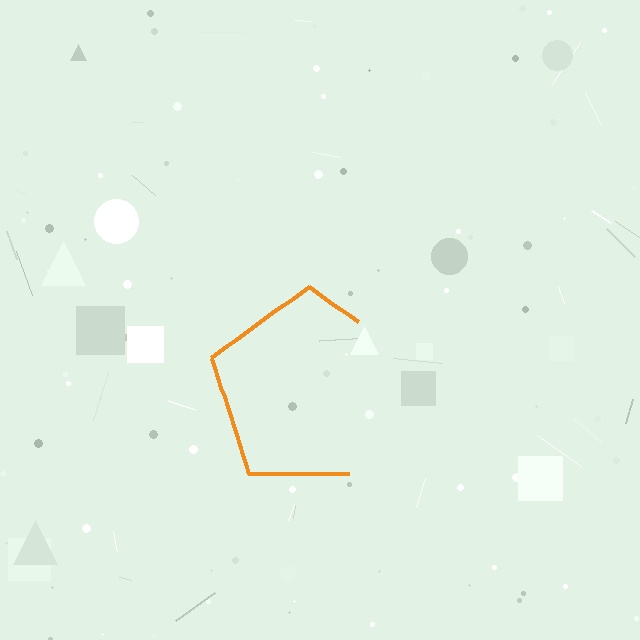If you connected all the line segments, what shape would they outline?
They would outline a pentagon.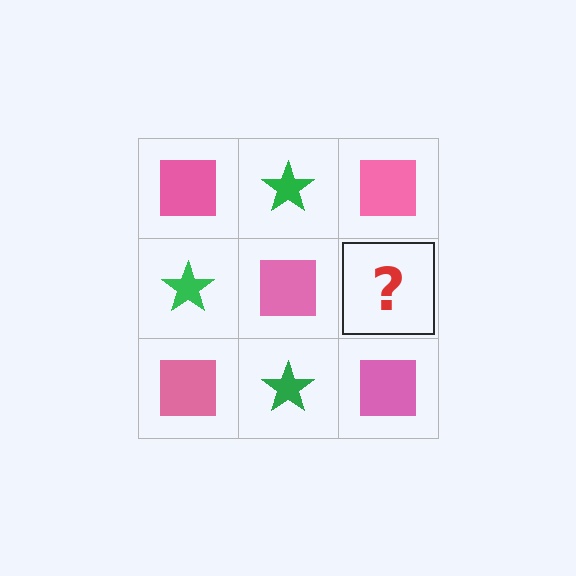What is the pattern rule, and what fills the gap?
The rule is that it alternates pink square and green star in a checkerboard pattern. The gap should be filled with a green star.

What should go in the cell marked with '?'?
The missing cell should contain a green star.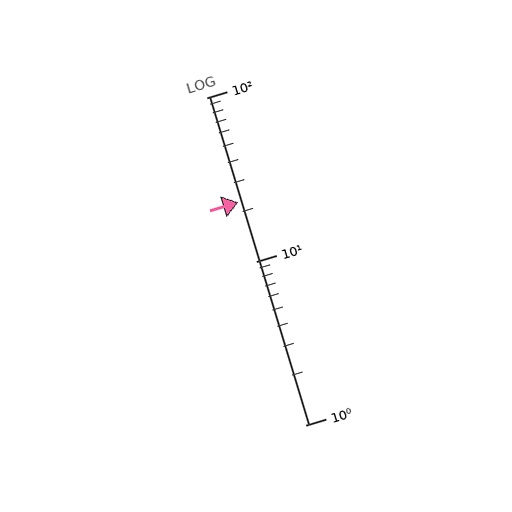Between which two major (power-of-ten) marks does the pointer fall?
The pointer is between 10 and 100.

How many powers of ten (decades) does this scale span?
The scale spans 2 decades, from 1 to 100.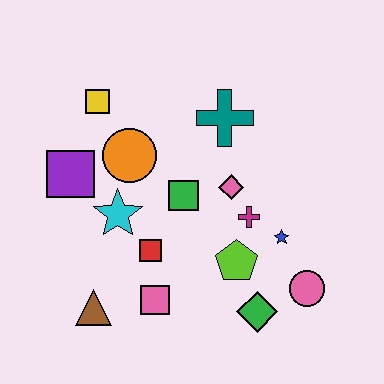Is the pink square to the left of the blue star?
Yes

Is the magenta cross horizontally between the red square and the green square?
No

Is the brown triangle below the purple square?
Yes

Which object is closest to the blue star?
The magenta cross is closest to the blue star.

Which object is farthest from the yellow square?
The pink circle is farthest from the yellow square.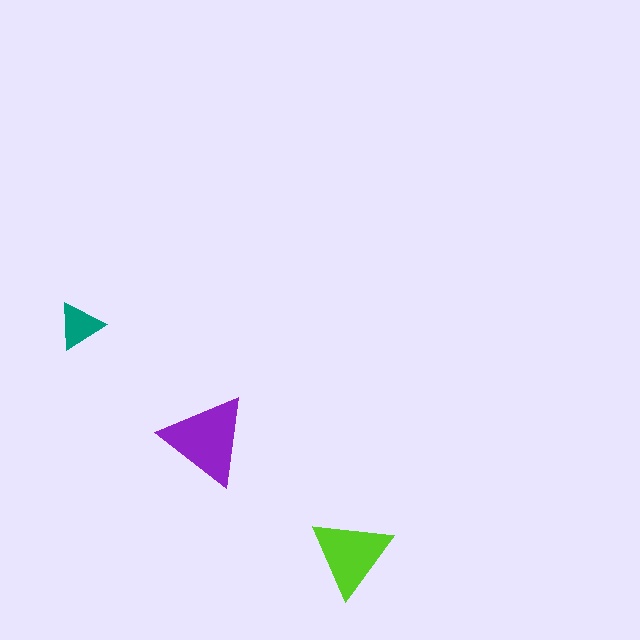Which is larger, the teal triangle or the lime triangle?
The lime one.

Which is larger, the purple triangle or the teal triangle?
The purple one.